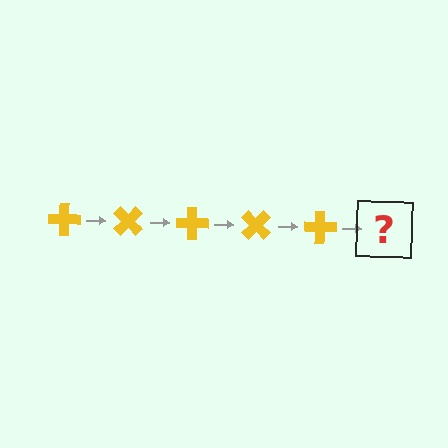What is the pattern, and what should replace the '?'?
The pattern is that the cross rotates 45 degrees each step. The '?' should be a yellow cross rotated 225 degrees.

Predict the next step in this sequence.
The next step is a yellow cross rotated 225 degrees.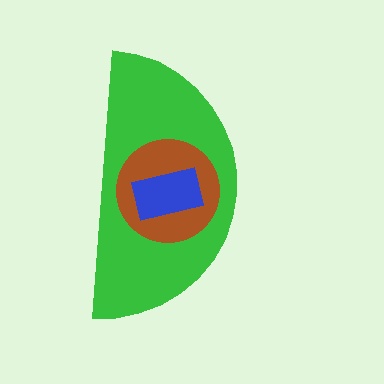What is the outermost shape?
The green semicircle.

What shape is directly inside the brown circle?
The blue rectangle.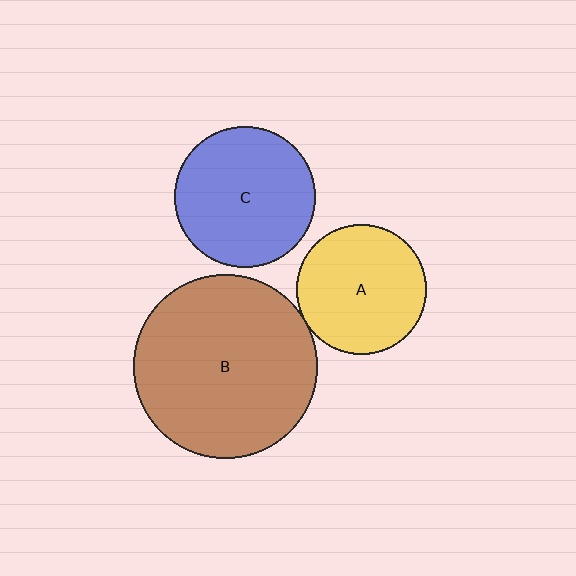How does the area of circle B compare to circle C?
Approximately 1.7 times.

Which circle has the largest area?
Circle B (brown).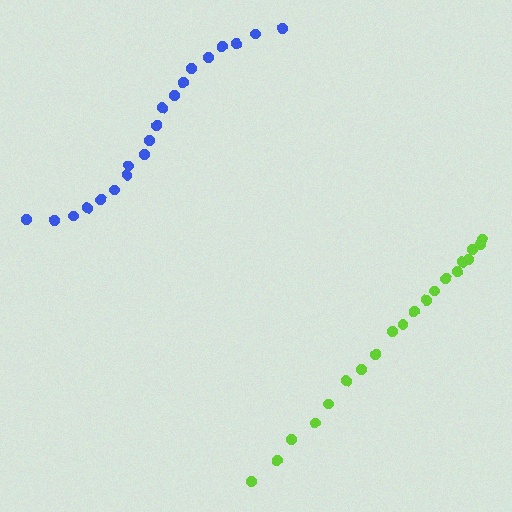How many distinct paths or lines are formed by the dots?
There are 2 distinct paths.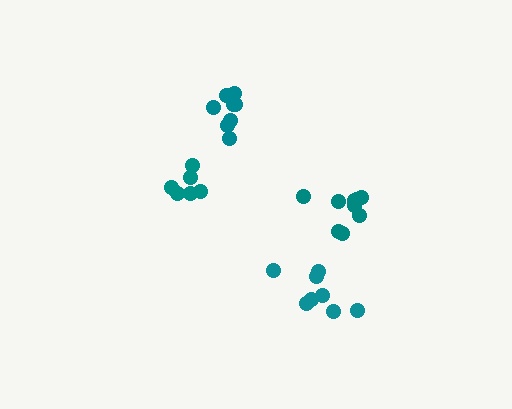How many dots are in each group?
Group 1: 9 dots, Group 2: 6 dots, Group 3: 8 dots, Group 4: 8 dots (31 total).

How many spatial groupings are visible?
There are 4 spatial groupings.